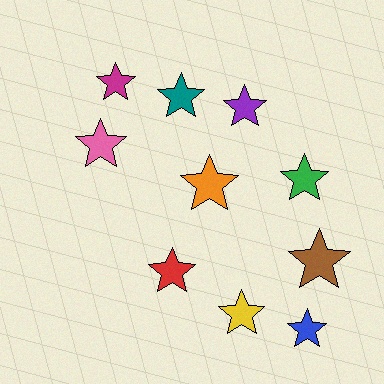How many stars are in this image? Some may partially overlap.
There are 10 stars.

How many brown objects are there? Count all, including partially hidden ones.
There is 1 brown object.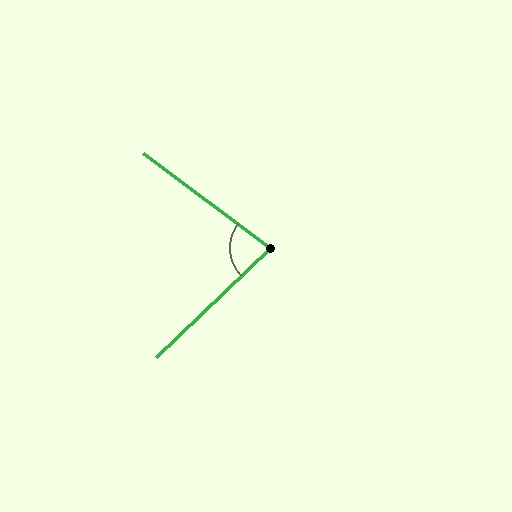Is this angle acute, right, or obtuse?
It is acute.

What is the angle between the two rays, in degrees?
Approximately 81 degrees.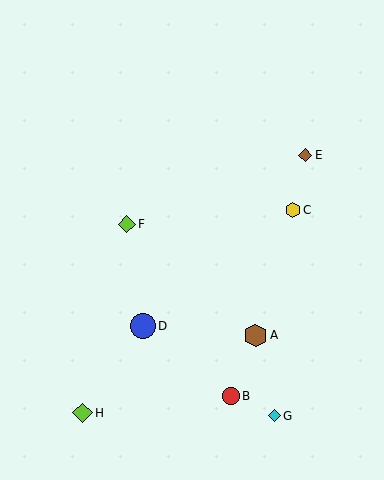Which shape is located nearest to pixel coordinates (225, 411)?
The red circle (labeled B) at (231, 396) is nearest to that location.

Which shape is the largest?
The blue circle (labeled D) is the largest.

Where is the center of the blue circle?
The center of the blue circle is at (143, 326).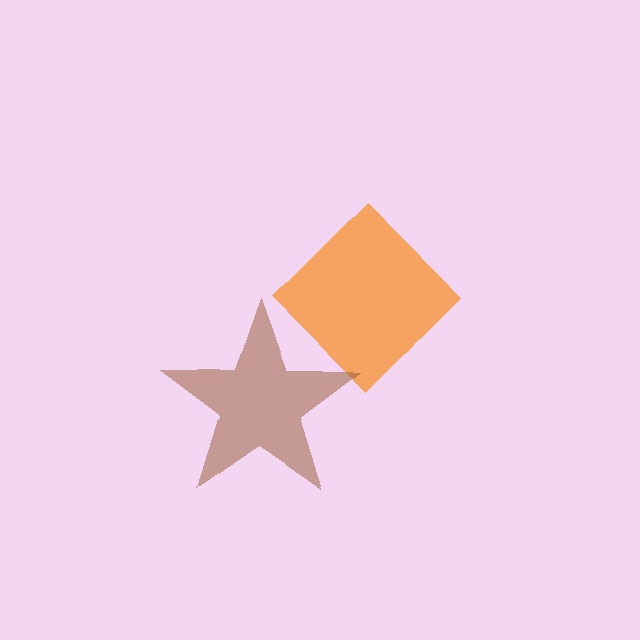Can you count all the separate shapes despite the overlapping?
Yes, there are 2 separate shapes.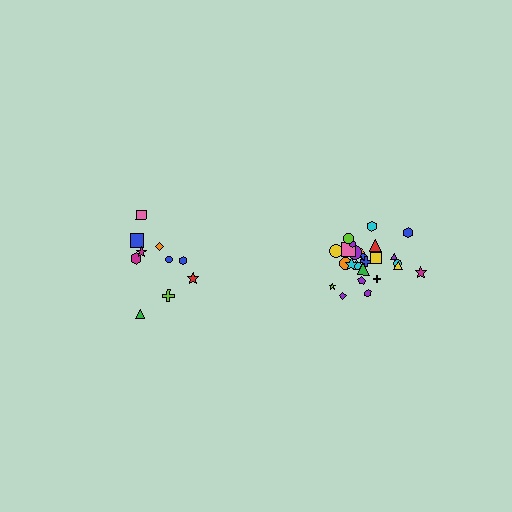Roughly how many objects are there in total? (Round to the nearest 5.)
Roughly 35 objects in total.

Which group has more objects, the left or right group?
The right group.